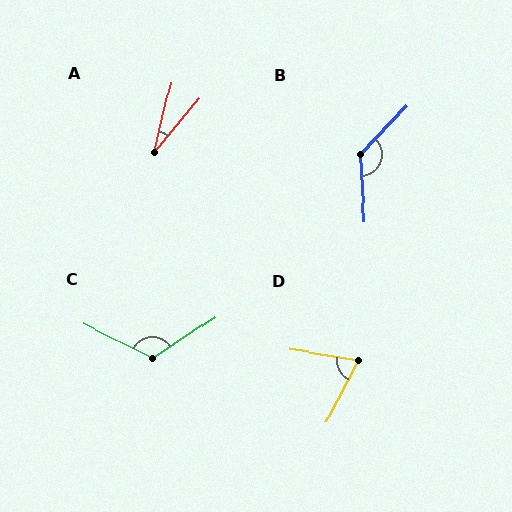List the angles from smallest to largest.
A (27°), D (71°), C (120°), B (133°).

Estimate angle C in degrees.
Approximately 120 degrees.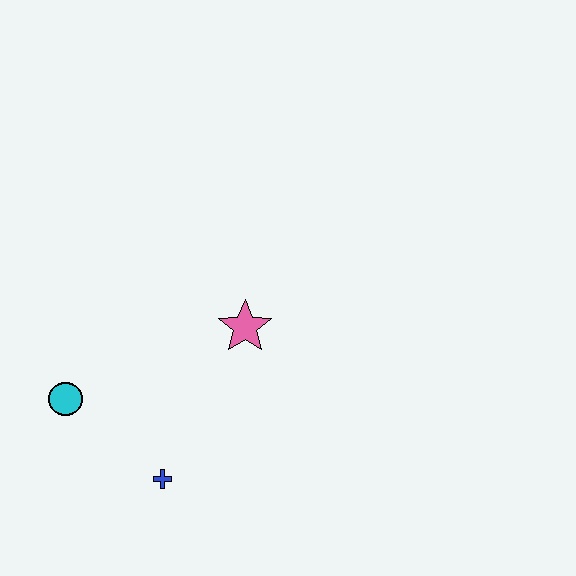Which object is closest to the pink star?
The blue cross is closest to the pink star.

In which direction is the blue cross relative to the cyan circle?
The blue cross is to the right of the cyan circle.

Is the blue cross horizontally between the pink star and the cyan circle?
Yes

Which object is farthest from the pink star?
The cyan circle is farthest from the pink star.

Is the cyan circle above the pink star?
No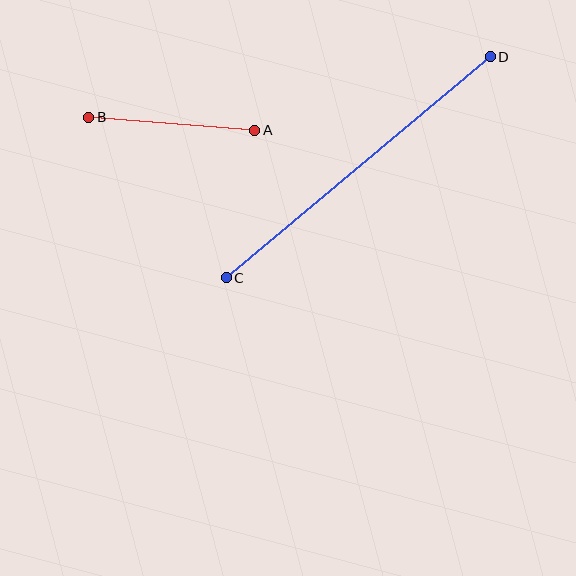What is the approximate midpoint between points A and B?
The midpoint is at approximately (172, 124) pixels.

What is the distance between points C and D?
The distance is approximately 344 pixels.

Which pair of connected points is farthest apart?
Points C and D are farthest apart.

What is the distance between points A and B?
The distance is approximately 167 pixels.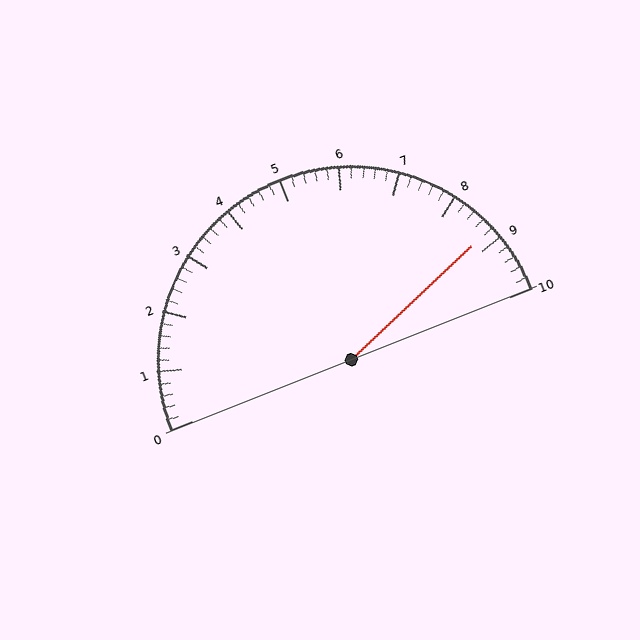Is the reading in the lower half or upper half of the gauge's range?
The reading is in the upper half of the range (0 to 10).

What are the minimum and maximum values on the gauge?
The gauge ranges from 0 to 10.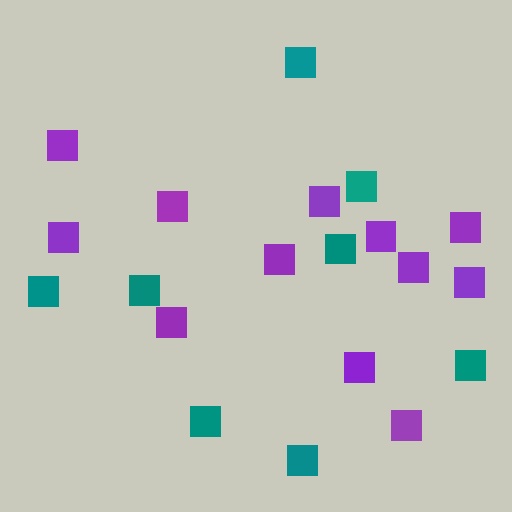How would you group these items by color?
There are 2 groups: one group of purple squares (12) and one group of teal squares (8).